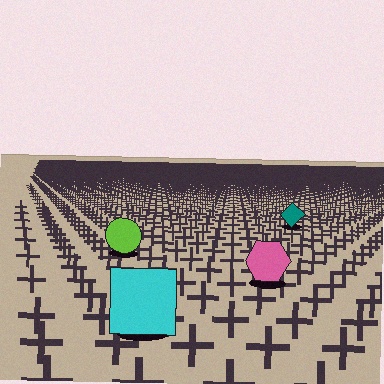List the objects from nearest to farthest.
From nearest to farthest: the cyan square, the pink hexagon, the lime circle, the teal diamond.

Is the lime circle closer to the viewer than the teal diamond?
Yes. The lime circle is closer — you can tell from the texture gradient: the ground texture is coarser near it.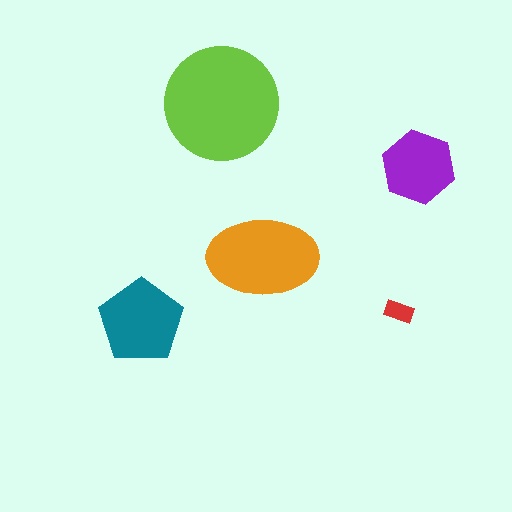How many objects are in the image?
There are 5 objects in the image.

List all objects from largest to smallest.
The lime circle, the orange ellipse, the teal pentagon, the purple hexagon, the red rectangle.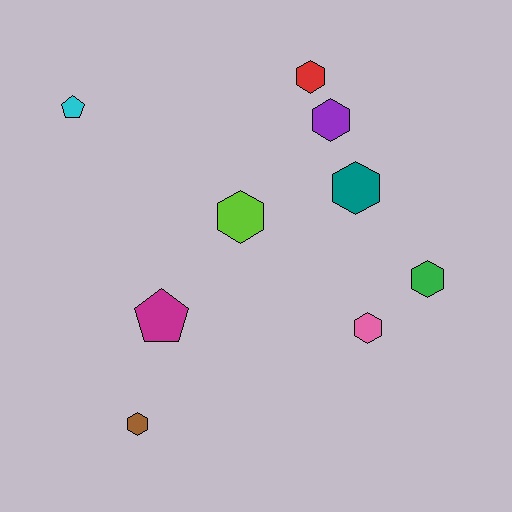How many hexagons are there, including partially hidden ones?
There are 7 hexagons.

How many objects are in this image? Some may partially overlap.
There are 9 objects.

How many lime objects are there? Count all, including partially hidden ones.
There is 1 lime object.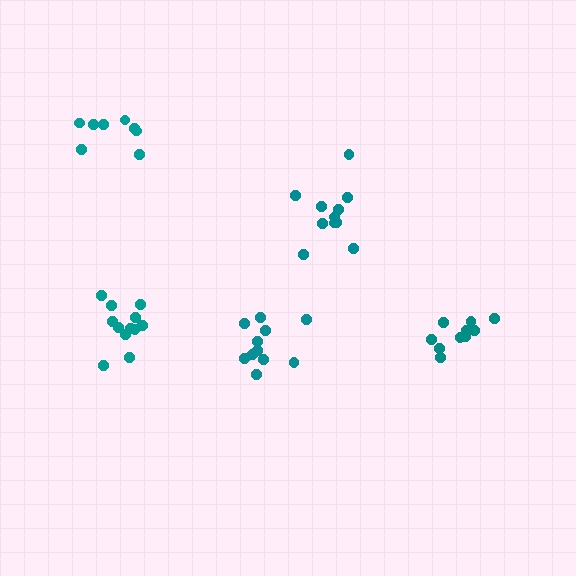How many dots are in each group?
Group 1: 8 dots, Group 2: 11 dots, Group 3: 11 dots, Group 4: 12 dots, Group 5: 10 dots (52 total).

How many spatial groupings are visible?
There are 5 spatial groupings.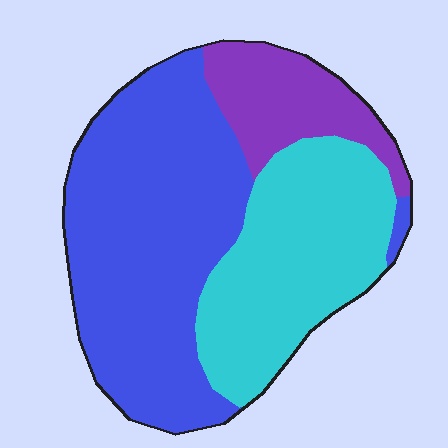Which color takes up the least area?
Purple, at roughly 15%.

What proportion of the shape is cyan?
Cyan covers about 35% of the shape.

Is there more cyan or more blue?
Blue.